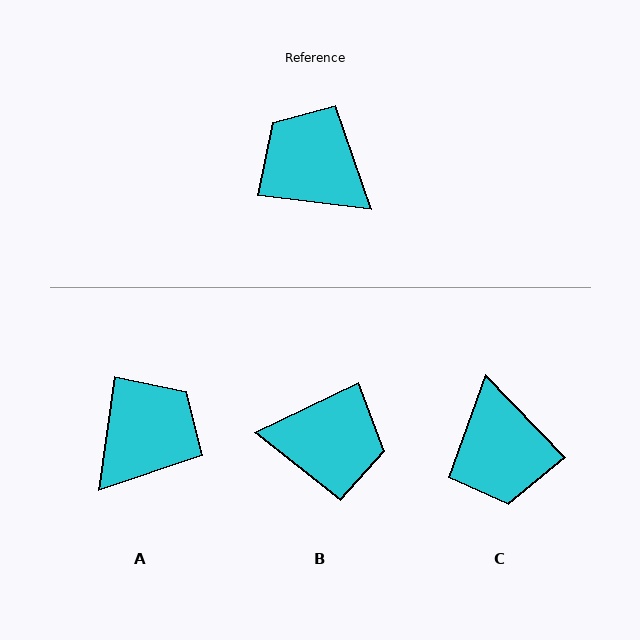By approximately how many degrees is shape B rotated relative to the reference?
Approximately 147 degrees clockwise.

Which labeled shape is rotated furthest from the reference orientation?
B, about 147 degrees away.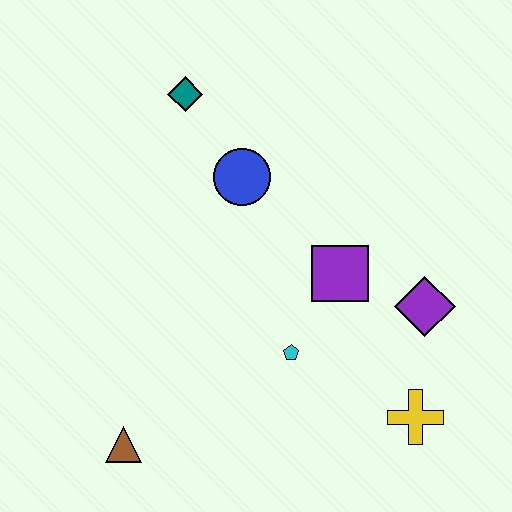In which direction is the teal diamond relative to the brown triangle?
The teal diamond is above the brown triangle.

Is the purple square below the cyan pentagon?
No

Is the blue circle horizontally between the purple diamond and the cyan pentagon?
No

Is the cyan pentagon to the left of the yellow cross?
Yes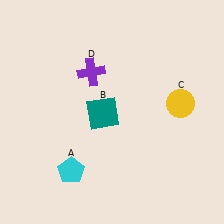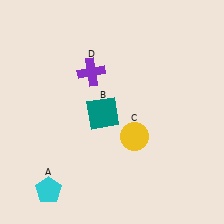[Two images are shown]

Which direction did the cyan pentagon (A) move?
The cyan pentagon (A) moved left.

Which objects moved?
The objects that moved are: the cyan pentagon (A), the yellow circle (C).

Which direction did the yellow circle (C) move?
The yellow circle (C) moved left.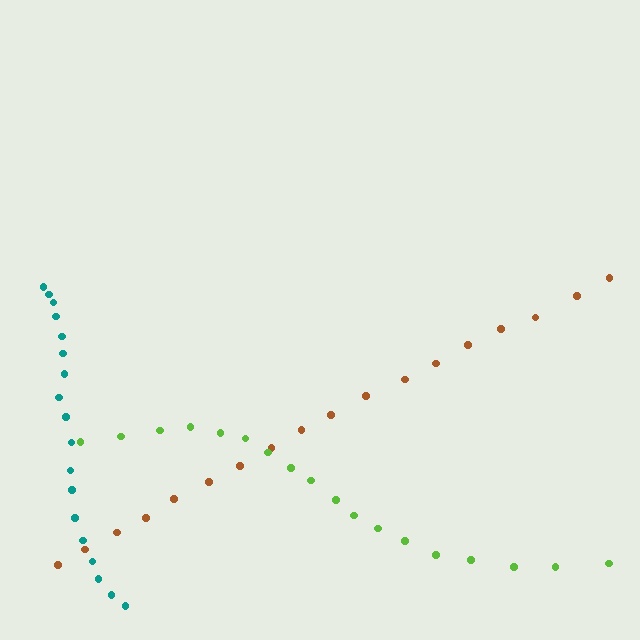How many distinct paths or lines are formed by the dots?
There are 3 distinct paths.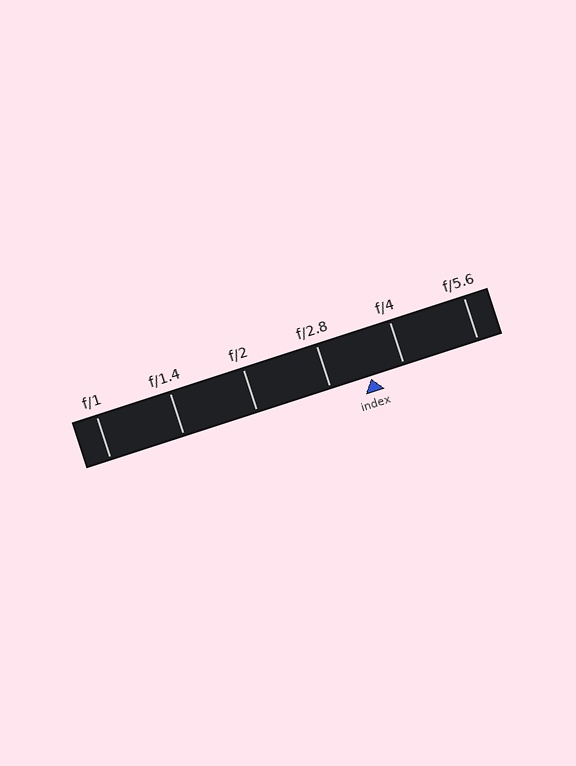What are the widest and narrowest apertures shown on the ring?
The widest aperture shown is f/1 and the narrowest is f/5.6.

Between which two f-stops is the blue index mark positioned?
The index mark is between f/2.8 and f/4.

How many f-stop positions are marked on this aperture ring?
There are 6 f-stop positions marked.